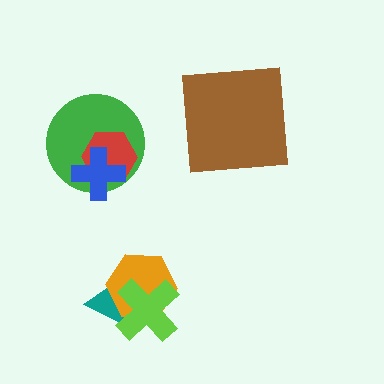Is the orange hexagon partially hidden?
Yes, it is partially covered by another shape.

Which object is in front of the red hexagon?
The blue cross is in front of the red hexagon.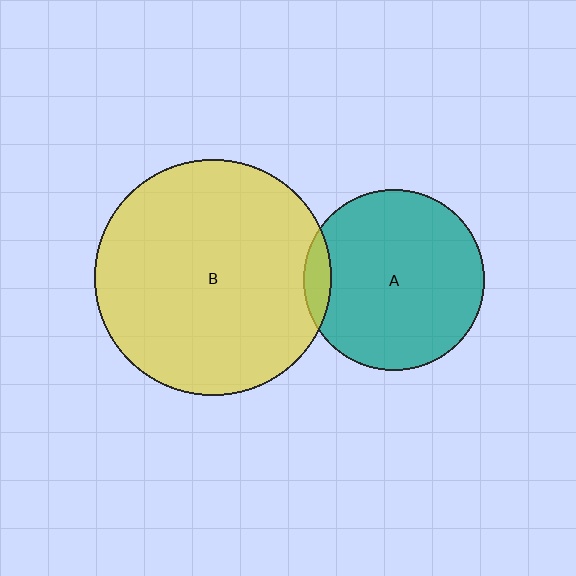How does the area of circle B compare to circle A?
Approximately 1.7 times.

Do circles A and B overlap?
Yes.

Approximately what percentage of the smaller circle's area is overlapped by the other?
Approximately 5%.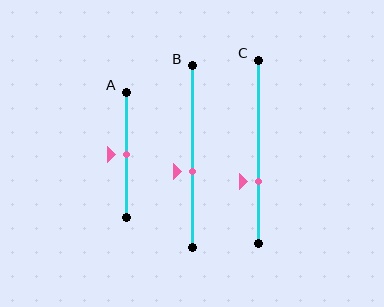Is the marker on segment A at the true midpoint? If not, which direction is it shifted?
Yes, the marker on segment A is at the true midpoint.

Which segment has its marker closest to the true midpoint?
Segment A has its marker closest to the true midpoint.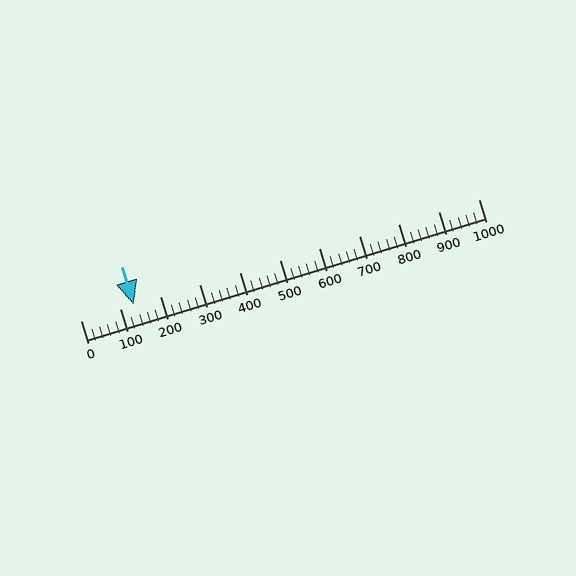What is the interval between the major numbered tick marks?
The major tick marks are spaced 100 units apart.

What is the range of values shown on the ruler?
The ruler shows values from 0 to 1000.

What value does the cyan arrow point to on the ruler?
The cyan arrow points to approximately 133.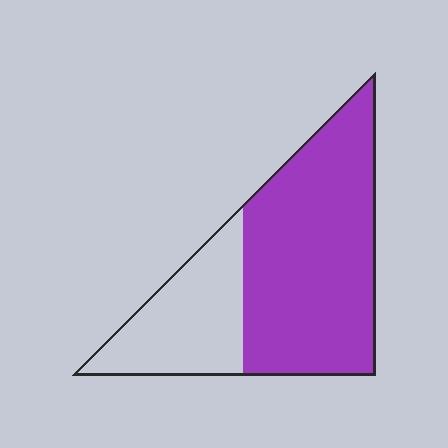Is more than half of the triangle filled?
Yes.